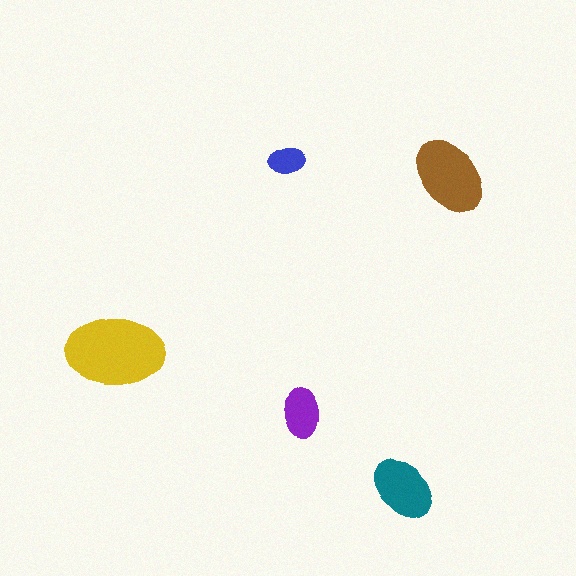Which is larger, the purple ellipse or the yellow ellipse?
The yellow one.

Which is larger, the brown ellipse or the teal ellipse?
The brown one.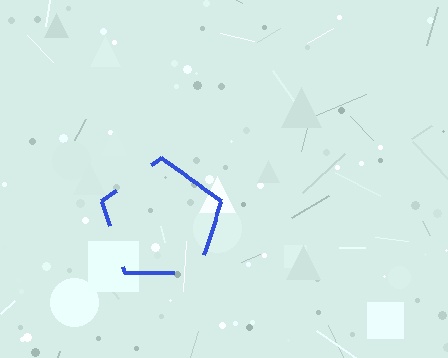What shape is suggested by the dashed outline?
The dashed outline suggests a pentagon.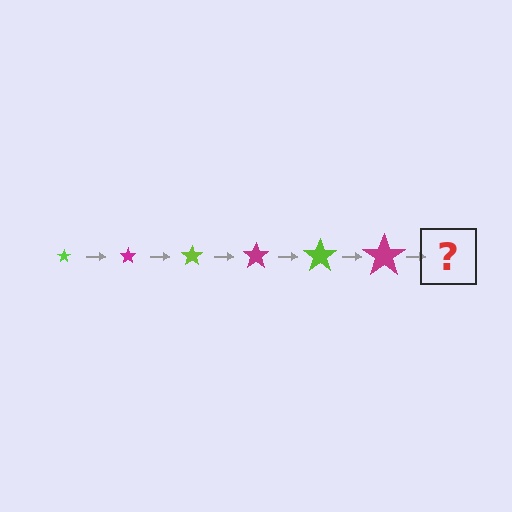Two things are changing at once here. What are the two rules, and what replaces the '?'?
The two rules are that the star grows larger each step and the color cycles through lime and magenta. The '?' should be a lime star, larger than the previous one.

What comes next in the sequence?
The next element should be a lime star, larger than the previous one.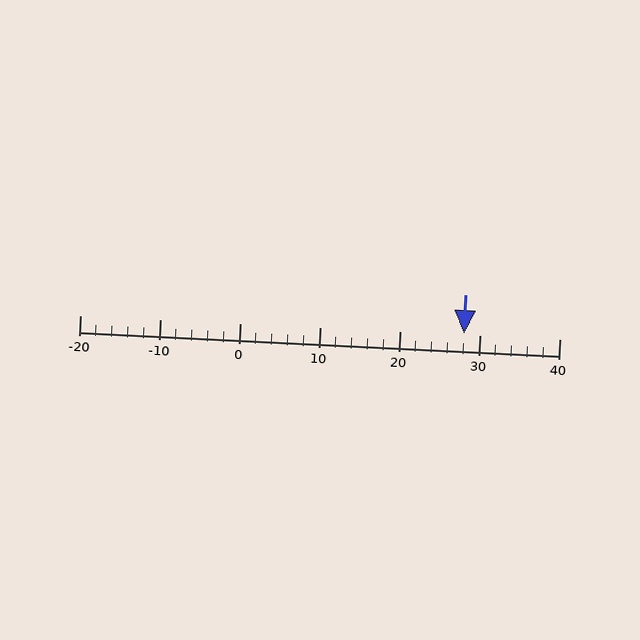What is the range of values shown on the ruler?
The ruler shows values from -20 to 40.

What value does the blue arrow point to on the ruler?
The blue arrow points to approximately 28.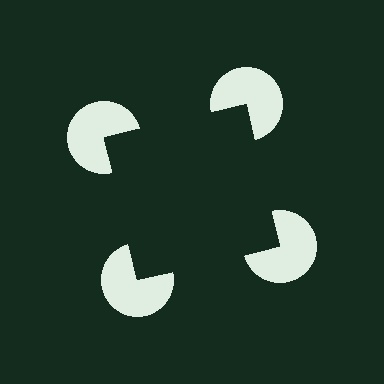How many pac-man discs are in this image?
There are 4 — one at each vertex of the illusory square.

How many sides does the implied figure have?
4 sides.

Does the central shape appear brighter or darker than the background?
It typically appears slightly darker than the background, even though no actual brightness change is drawn.